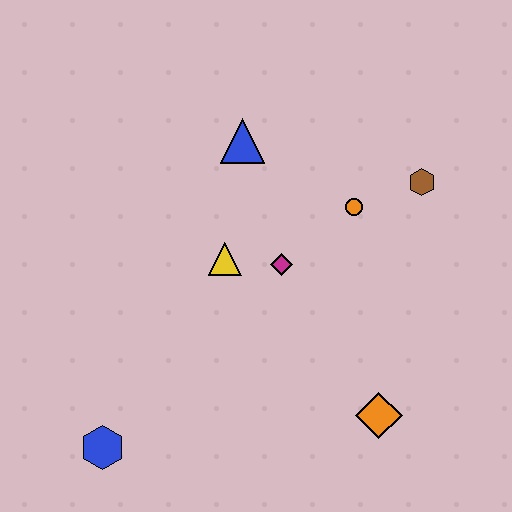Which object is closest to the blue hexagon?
The yellow triangle is closest to the blue hexagon.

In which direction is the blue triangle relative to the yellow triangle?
The blue triangle is above the yellow triangle.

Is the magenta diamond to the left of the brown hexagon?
Yes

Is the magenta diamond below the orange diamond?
No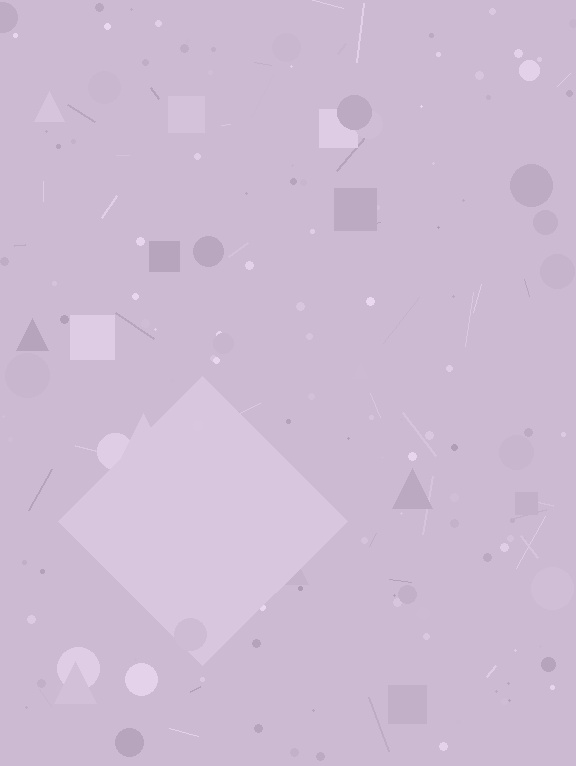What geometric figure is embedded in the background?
A diamond is embedded in the background.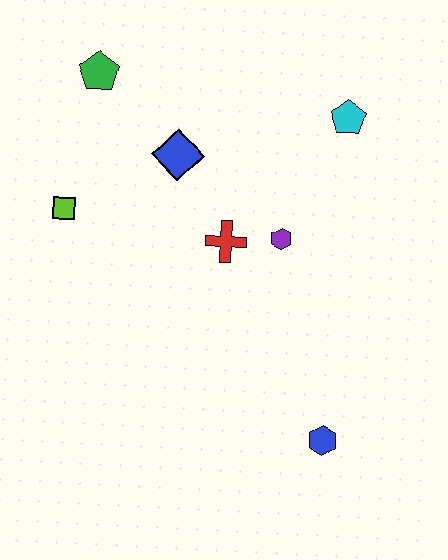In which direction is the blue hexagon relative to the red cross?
The blue hexagon is below the red cross.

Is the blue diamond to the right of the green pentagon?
Yes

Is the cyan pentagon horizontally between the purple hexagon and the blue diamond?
No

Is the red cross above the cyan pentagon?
No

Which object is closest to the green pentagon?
The blue diamond is closest to the green pentagon.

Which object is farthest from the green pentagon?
The blue hexagon is farthest from the green pentagon.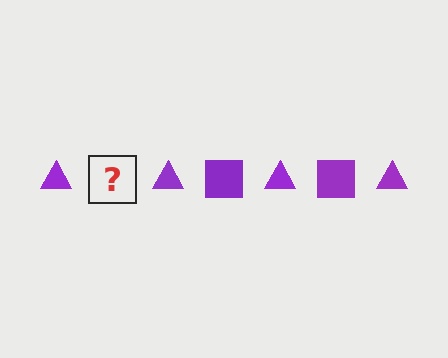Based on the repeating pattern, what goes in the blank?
The blank should be a purple square.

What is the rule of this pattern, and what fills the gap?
The rule is that the pattern cycles through triangle, square shapes in purple. The gap should be filled with a purple square.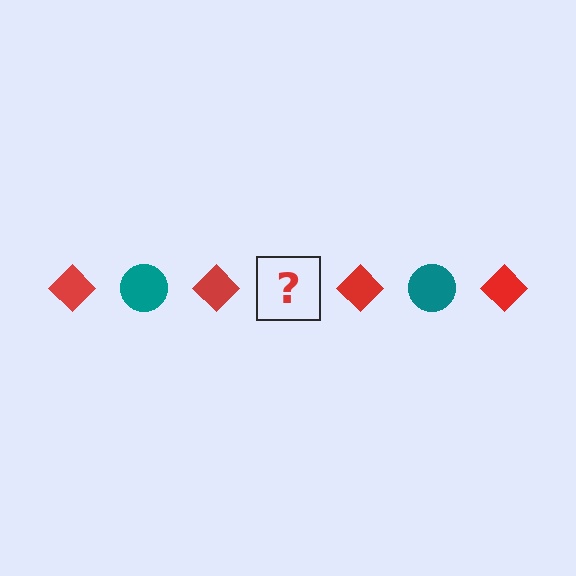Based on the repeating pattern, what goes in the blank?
The blank should be a teal circle.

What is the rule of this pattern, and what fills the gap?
The rule is that the pattern alternates between red diamond and teal circle. The gap should be filled with a teal circle.